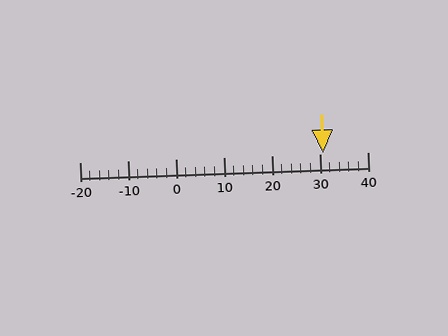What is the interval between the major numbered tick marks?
The major tick marks are spaced 10 units apart.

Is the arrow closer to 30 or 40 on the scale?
The arrow is closer to 30.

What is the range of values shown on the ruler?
The ruler shows values from -20 to 40.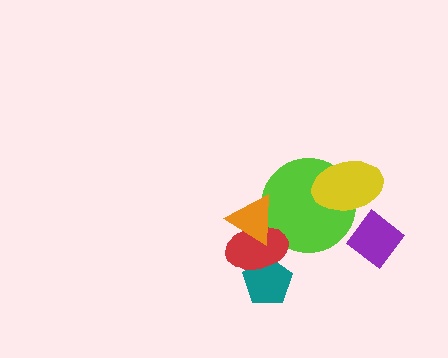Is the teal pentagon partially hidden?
Yes, it is partially covered by another shape.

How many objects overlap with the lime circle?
3 objects overlap with the lime circle.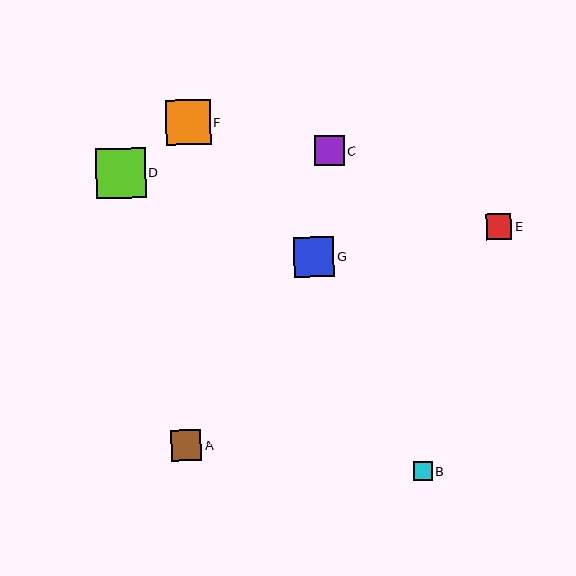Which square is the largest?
Square D is the largest with a size of approximately 50 pixels.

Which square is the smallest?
Square B is the smallest with a size of approximately 19 pixels.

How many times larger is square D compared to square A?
Square D is approximately 1.6 times the size of square A.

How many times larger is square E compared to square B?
Square E is approximately 1.3 times the size of square B.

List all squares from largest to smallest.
From largest to smallest: D, F, G, A, C, E, B.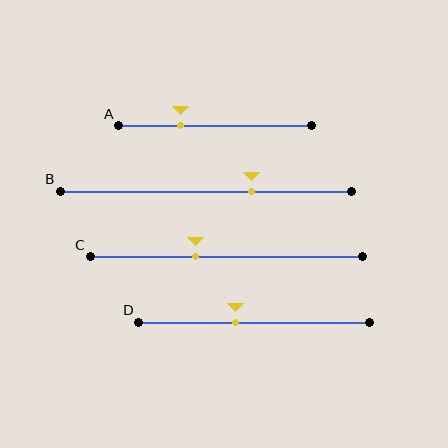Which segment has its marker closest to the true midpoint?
Segment D has its marker closest to the true midpoint.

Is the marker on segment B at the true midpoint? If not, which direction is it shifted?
No, the marker on segment B is shifted to the right by about 16% of the segment length.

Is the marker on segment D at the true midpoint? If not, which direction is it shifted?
No, the marker on segment D is shifted to the left by about 8% of the segment length.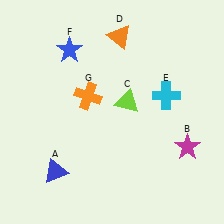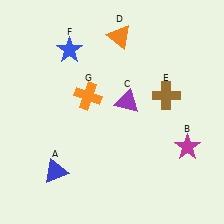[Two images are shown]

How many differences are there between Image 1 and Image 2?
There are 2 differences between the two images.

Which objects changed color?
C changed from lime to purple. E changed from cyan to brown.